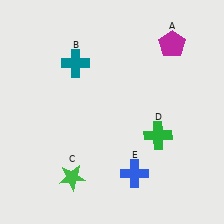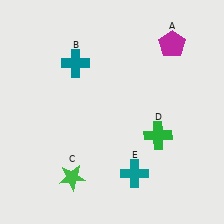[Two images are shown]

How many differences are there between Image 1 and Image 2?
There is 1 difference between the two images.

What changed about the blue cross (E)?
In Image 1, E is blue. In Image 2, it changed to teal.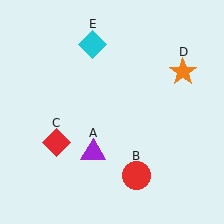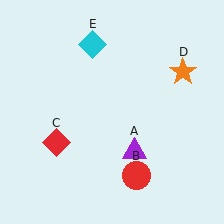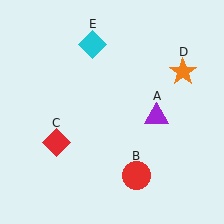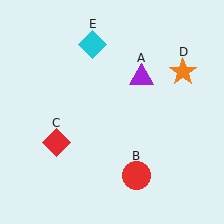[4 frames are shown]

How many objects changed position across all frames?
1 object changed position: purple triangle (object A).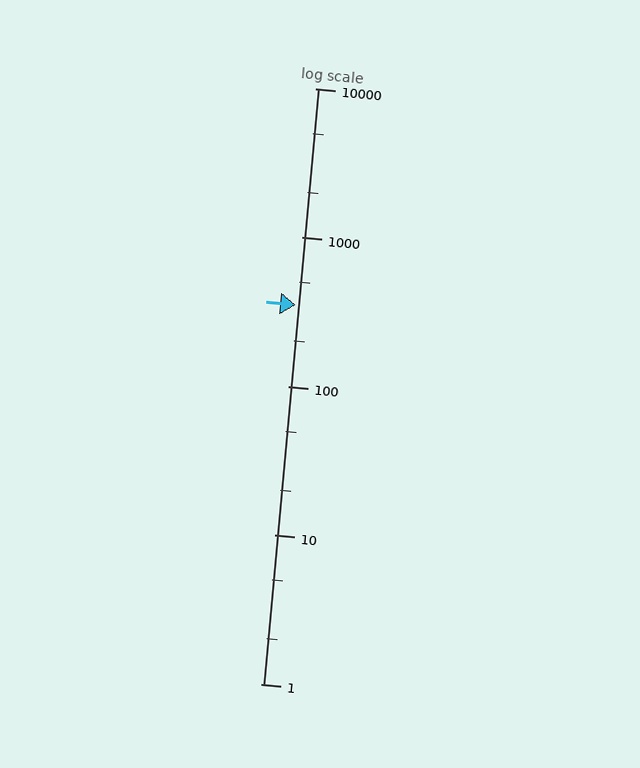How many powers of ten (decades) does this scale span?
The scale spans 4 decades, from 1 to 10000.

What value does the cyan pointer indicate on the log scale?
The pointer indicates approximately 350.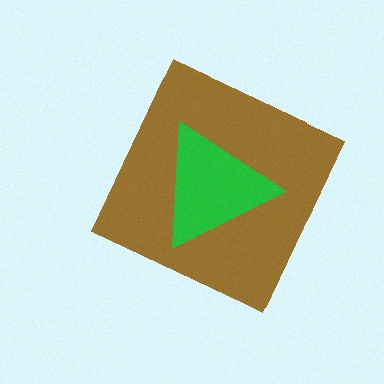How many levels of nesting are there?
2.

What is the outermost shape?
The brown diamond.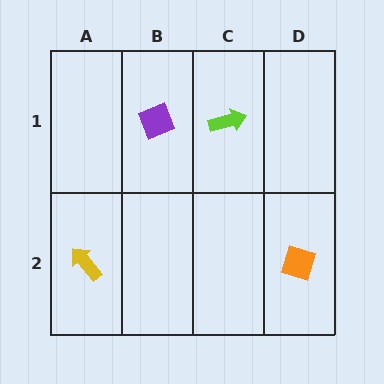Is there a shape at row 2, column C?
No, that cell is empty.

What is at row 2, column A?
A yellow arrow.